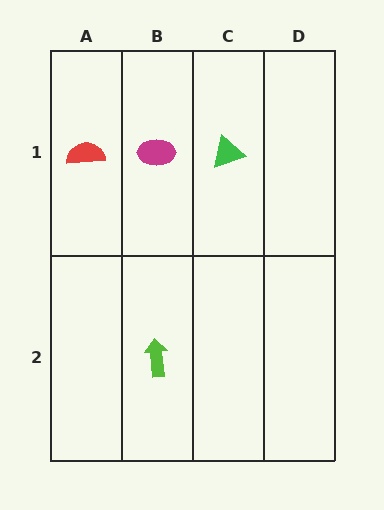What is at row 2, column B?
A lime arrow.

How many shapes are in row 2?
1 shape.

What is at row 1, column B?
A magenta ellipse.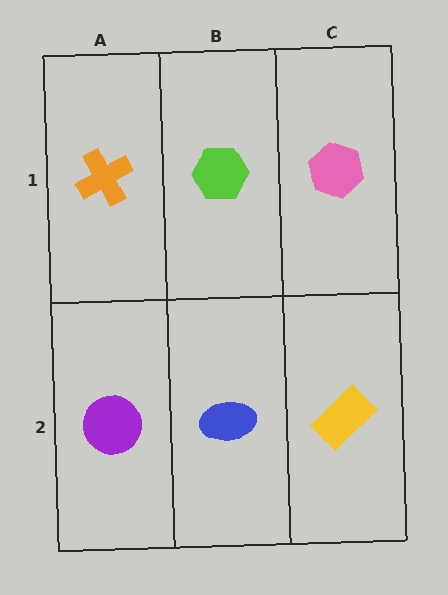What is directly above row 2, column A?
An orange cross.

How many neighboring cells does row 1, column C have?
2.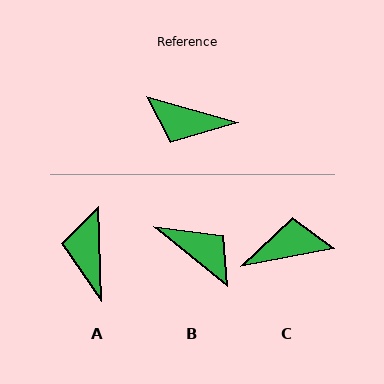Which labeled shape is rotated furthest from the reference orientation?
B, about 157 degrees away.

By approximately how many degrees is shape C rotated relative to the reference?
Approximately 153 degrees clockwise.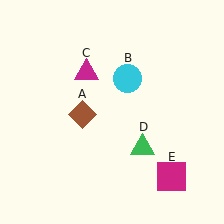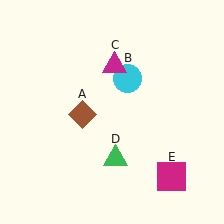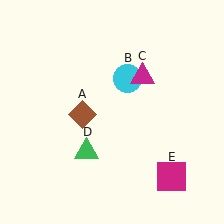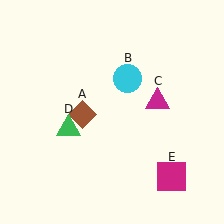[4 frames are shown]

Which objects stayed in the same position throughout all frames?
Brown diamond (object A) and cyan circle (object B) and magenta square (object E) remained stationary.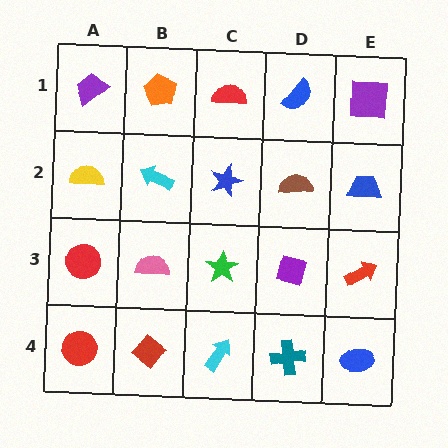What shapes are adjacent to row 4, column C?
A green star (row 3, column C), a red diamond (row 4, column B), a teal cross (row 4, column D).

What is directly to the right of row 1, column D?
A purple square.